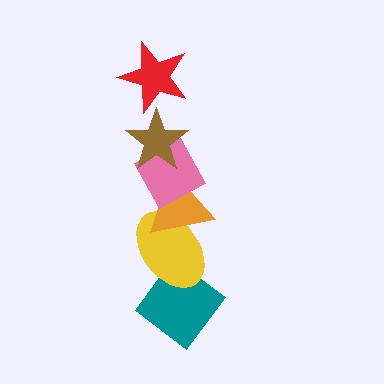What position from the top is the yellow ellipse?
The yellow ellipse is 5th from the top.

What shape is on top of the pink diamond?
The brown star is on top of the pink diamond.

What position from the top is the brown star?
The brown star is 2nd from the top.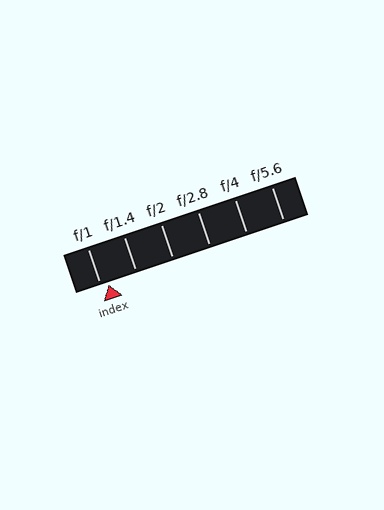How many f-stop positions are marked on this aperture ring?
There are 6 f-stop positions marked.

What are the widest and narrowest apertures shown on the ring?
The widest aperture shown is f/1 and the narrowest is f/5.6.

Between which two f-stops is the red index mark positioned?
The index mark is between f/1 and f/1.4.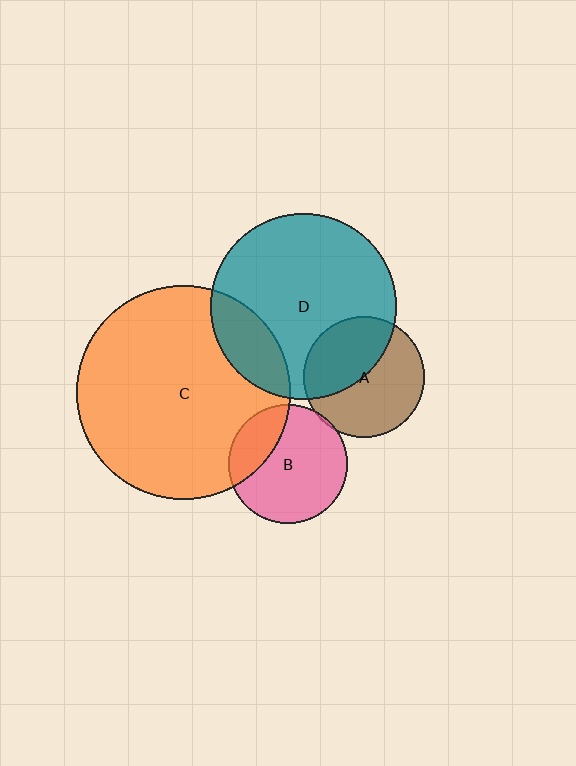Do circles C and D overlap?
Yes.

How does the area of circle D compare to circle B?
Approximately 2.4 times.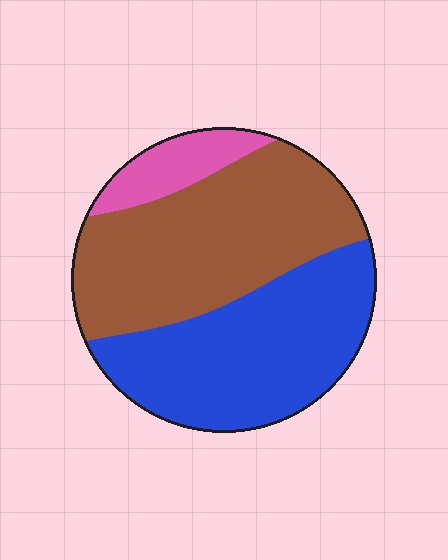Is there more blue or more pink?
Blue.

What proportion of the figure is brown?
Brown covers around 45% of the figure.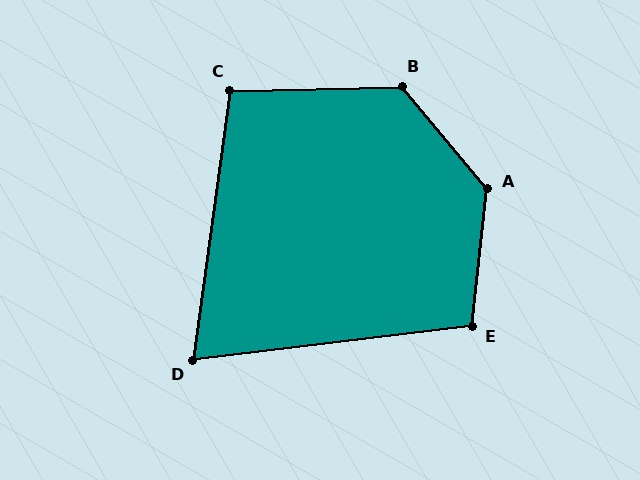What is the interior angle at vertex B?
Approximately 128 degrees (obtuse).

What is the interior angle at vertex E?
Approximately 103 degrees (obtuse).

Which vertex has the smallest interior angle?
D, at approximately 75 degrees.